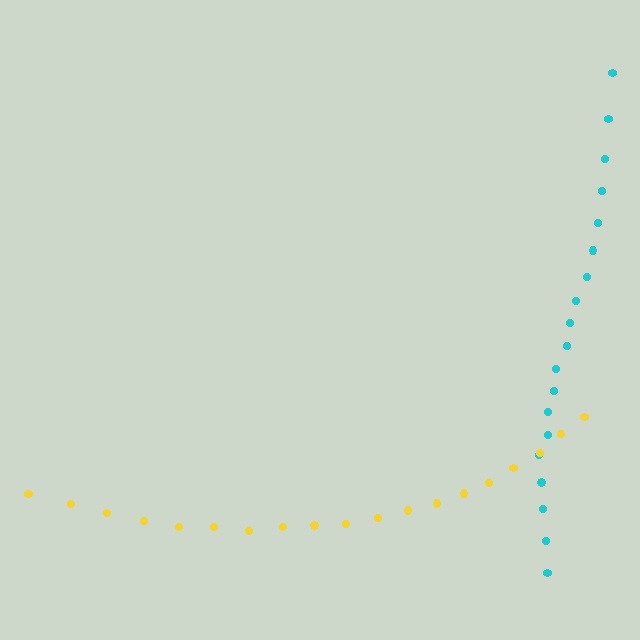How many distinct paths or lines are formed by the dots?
There are 2 distinct paths.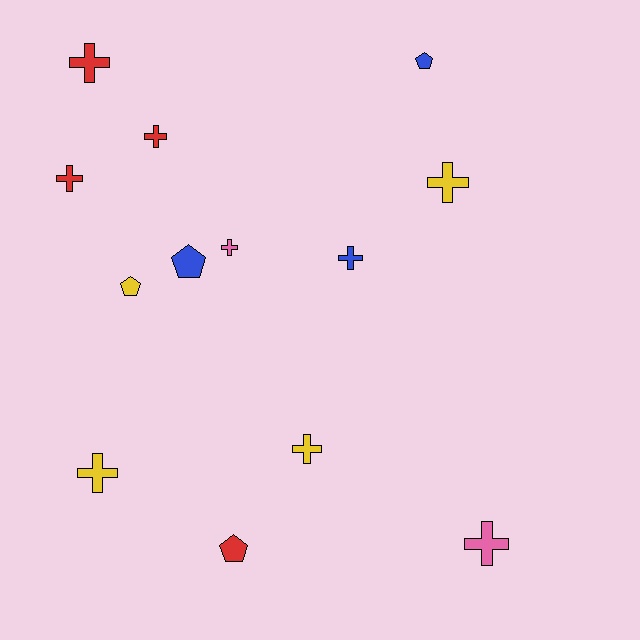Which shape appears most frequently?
Cross, with 9 objects.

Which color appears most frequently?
Yellow, with 4 objects.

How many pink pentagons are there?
There are no pink pentagons.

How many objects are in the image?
There are 13 objects.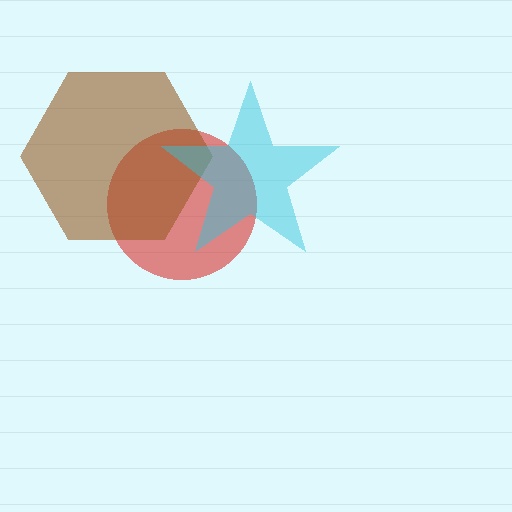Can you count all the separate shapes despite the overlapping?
Yes, there are 3 separate shapes.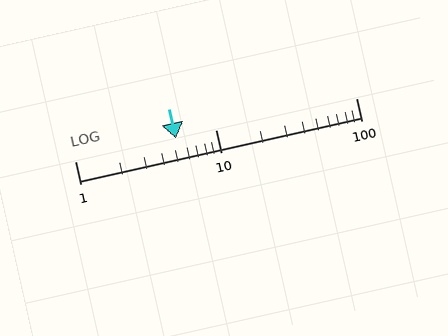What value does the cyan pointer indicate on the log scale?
The pointer indicates approximately 5.2.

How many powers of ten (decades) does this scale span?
The scale spans 2 decades, from 1 to 100.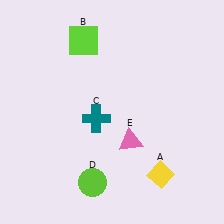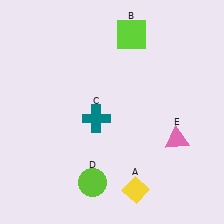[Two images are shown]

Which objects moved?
The objects that moved are: the yellow diamond (A), the lime square (B), the pink triangle (E).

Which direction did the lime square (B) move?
The lime square (B) moved right.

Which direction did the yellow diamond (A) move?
The yellow diamond (A) moved left.